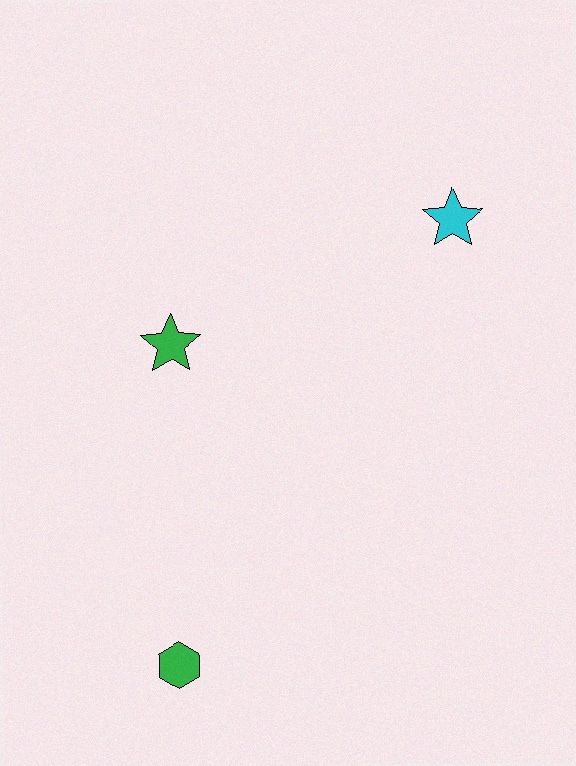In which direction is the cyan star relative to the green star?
The cyan star is to the right of the green star.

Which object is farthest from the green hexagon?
The cyan star is farthest from the green hexagon.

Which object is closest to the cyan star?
The green star is closest to the cyan star.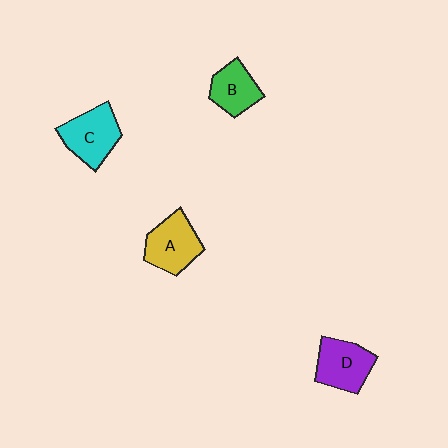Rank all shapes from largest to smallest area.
From largest to smallest: C (cyan), A (yellow), D (purple), B (green).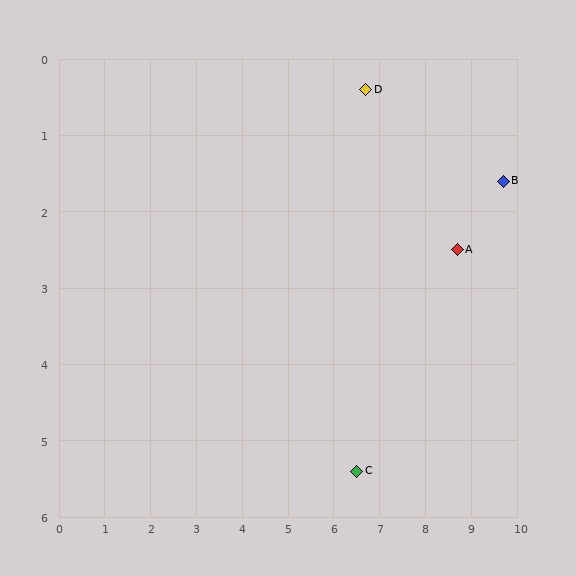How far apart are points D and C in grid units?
Points D and C are about 5.0 grid units apart.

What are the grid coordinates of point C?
Point C is at approximately (6.5, 5.4).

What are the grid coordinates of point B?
Point B is at approximately (9.7, 1.6).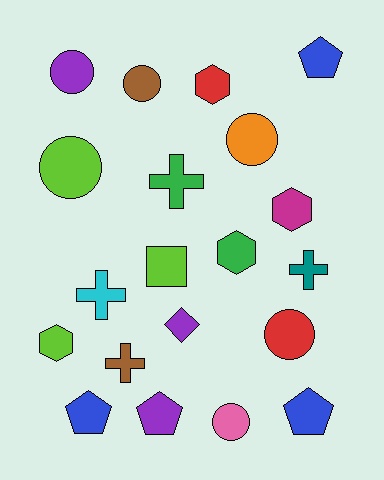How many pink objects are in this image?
There is 1 pink object.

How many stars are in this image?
There are no stars.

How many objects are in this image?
There are 20 objects.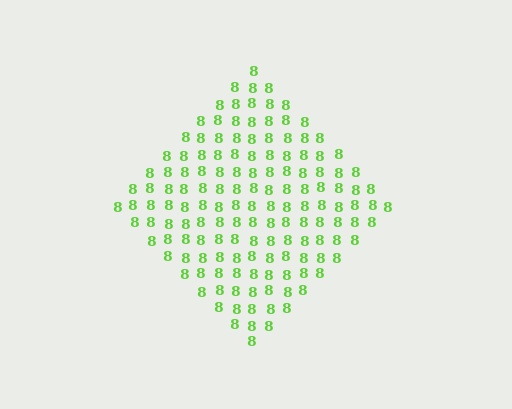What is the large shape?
The large shape is a diamond.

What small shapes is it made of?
It is made of small digit 8's.